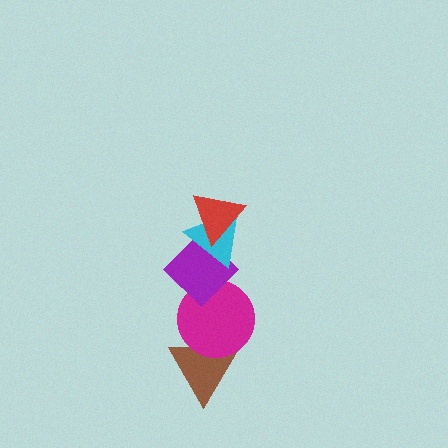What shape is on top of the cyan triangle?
The red triangle is on top of the cyan triangle.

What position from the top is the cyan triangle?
The cyan triangle is 2nd from the top.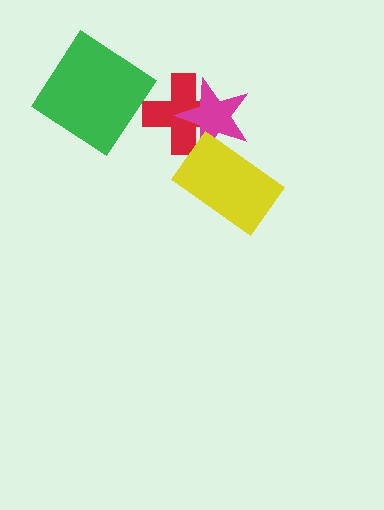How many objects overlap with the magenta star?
2 objects overlap with the magenta star.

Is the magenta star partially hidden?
Yes, it is partially covered by another shape.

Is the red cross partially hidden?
Yes, it is partially covered by another shape.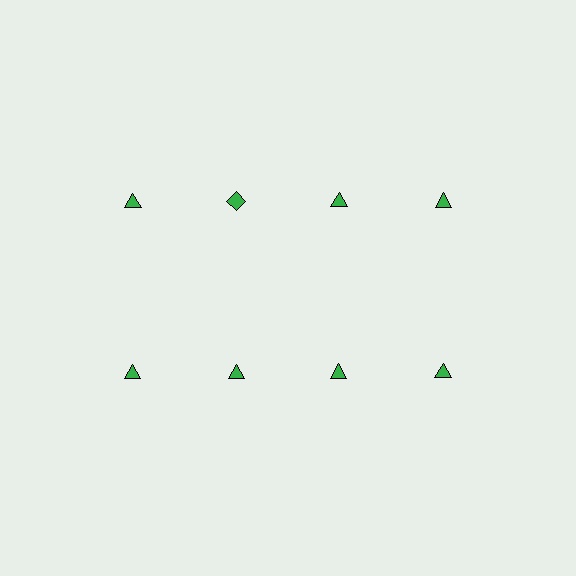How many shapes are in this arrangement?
There are 8 shapes arranged in a grid pattern.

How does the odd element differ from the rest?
It has a different shape: diamond instead of triangle.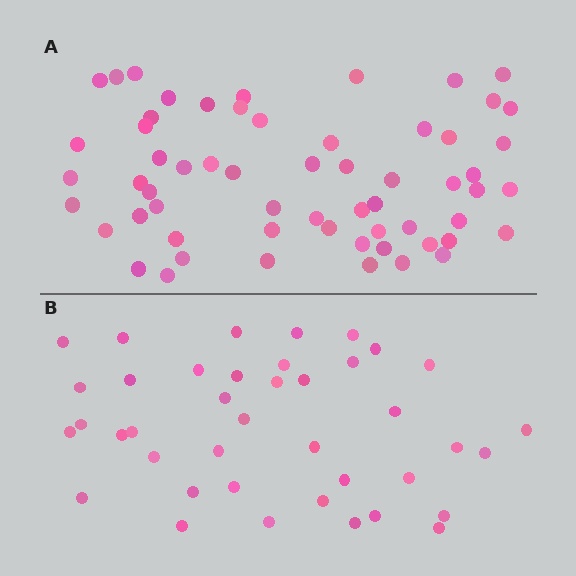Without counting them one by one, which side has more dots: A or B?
Region A (the top region) has more dots.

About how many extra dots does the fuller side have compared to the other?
Region A has approximately 20 more dots than region B.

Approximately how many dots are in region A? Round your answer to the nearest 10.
About 60 dots.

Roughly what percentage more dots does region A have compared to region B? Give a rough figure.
About 50% more.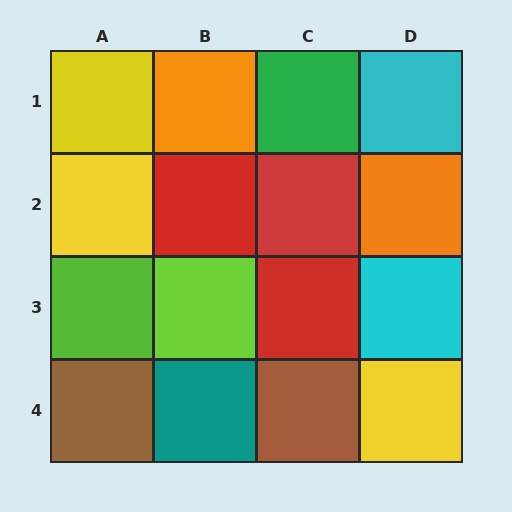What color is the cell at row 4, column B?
Teal.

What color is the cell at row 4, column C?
Brown.